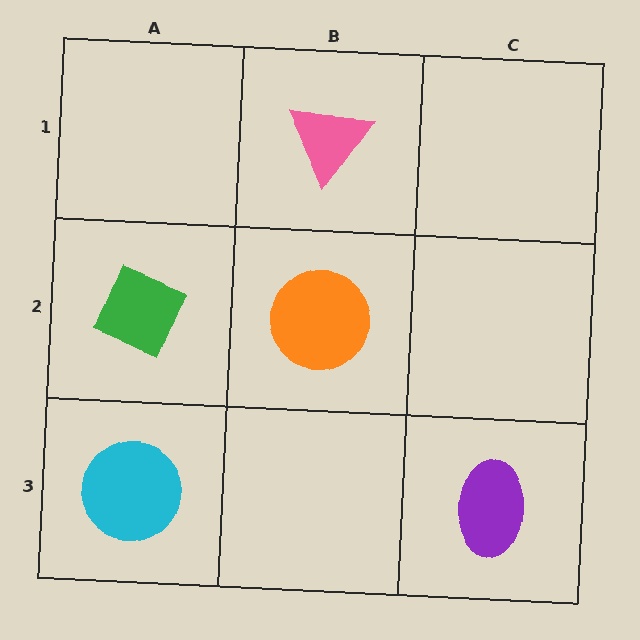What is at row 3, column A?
A cyan circle.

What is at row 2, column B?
An orange circle.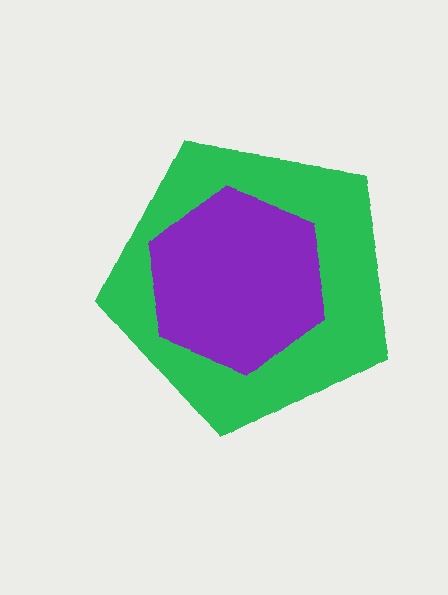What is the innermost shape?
The purple hexagon.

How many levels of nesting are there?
2.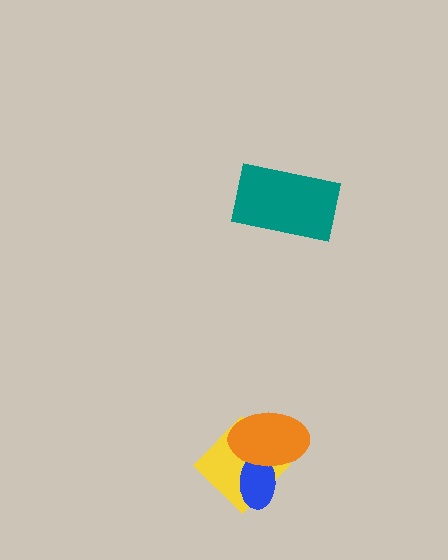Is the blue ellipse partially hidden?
Yes, it is partially covered by another shape.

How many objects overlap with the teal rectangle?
0 objects overlap with the teal rectangle.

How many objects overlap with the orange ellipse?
2 objects overlap with the orange ellipse.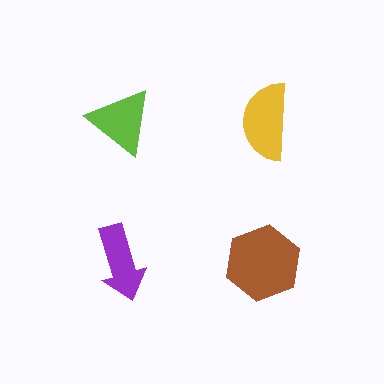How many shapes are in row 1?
2 shapes.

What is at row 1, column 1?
A lime triangle.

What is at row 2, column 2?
A brown hexagon.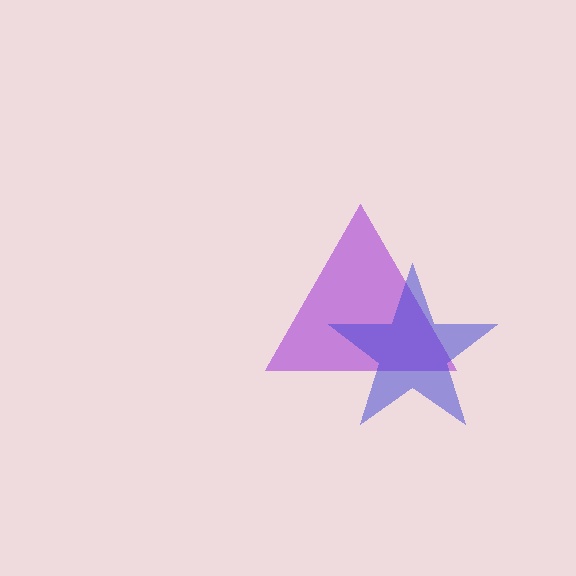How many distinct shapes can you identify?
There are 2 distinct shapes: a purple triangle, a blue star.